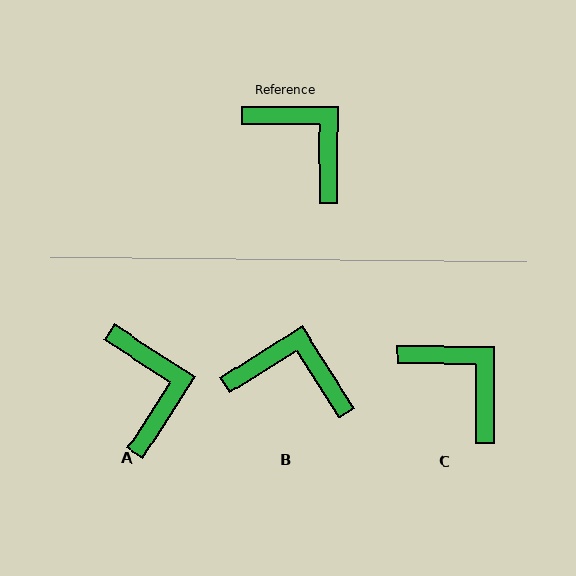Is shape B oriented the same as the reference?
No, it is off by about 33 degrees.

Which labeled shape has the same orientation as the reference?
C.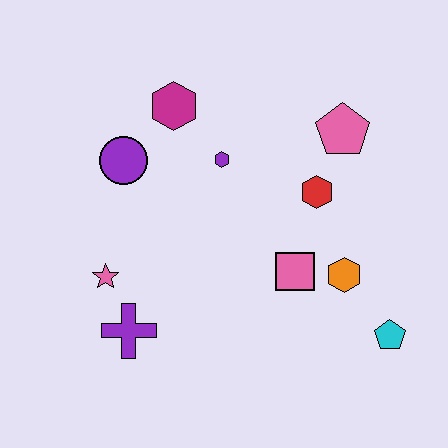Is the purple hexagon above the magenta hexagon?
No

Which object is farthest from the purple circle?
The cyan pentagon is farthest from the purple circle.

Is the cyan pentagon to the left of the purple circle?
No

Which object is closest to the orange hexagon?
The pink square is closest to the orange hexagon.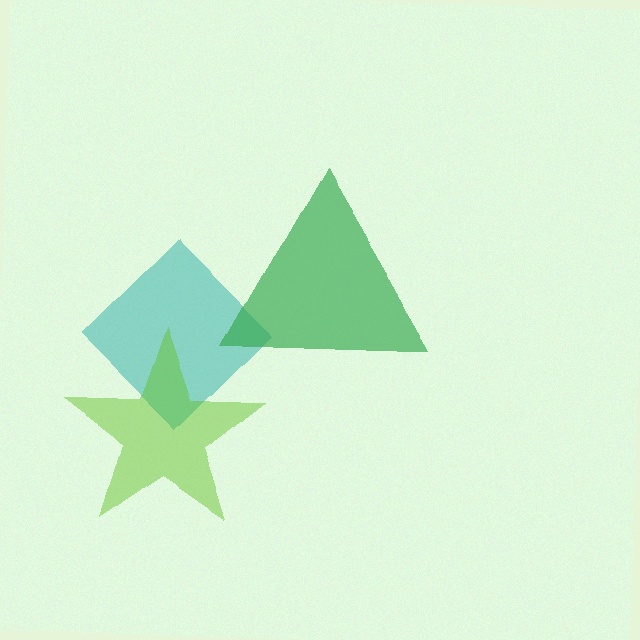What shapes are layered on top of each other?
The layered shapes are: a teal diamond, a lime star, a green triangle.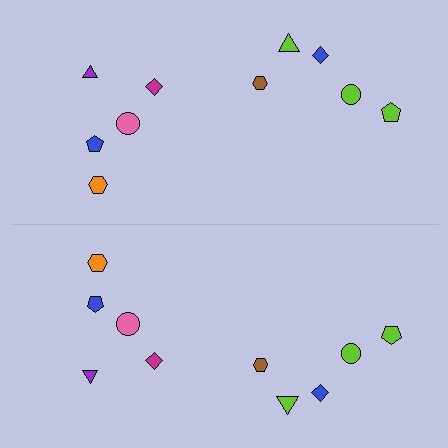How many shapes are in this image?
There are 20 shapes in this image.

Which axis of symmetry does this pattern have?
The pattern has a horizontal axis of symmetry running through the center of the image.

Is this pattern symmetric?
Yes, this pattern has bilateral (reflection) symmetry.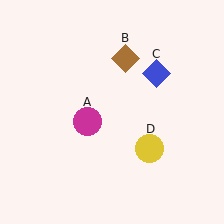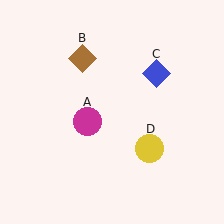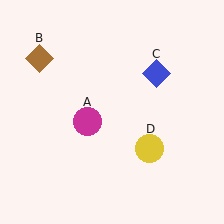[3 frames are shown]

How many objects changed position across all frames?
1 object changed position: brown diamond (object B).